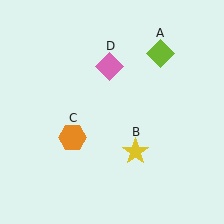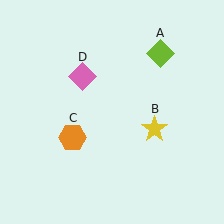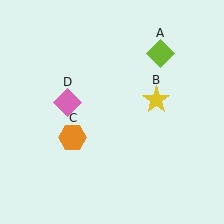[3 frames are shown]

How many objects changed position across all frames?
2 objects changed position: yellow star (object B), pink diamond (object D).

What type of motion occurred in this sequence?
The yellow star (object B), pink diamond (object D) rotated counterclockwise around the center of the scene.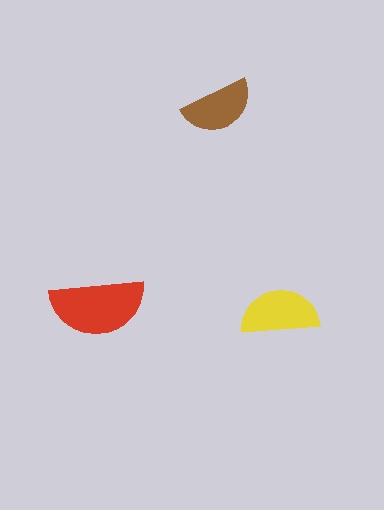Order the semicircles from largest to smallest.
the red one, the yellow one, the brown one.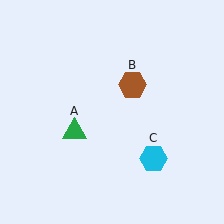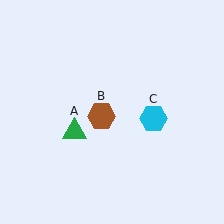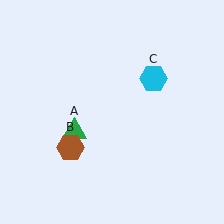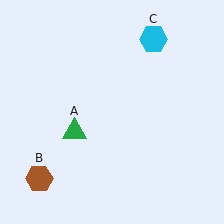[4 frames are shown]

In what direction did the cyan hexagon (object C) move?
The cyan hexagon (object C) moved up.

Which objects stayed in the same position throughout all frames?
Green triangle (object A) remained stationary.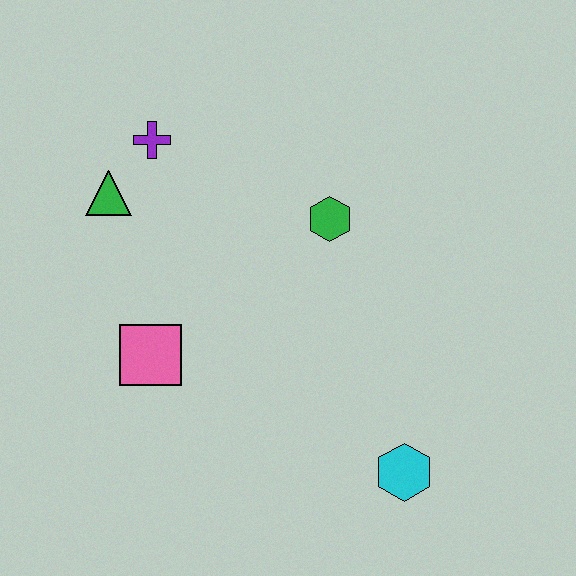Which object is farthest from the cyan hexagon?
The purple cross is farthest from the cyan hexagon.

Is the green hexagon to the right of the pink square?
Yes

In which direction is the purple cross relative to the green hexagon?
The purple cross is to the left of the green hexagon.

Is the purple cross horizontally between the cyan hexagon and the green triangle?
Yes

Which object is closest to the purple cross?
The green triangle is closest to the purple cross.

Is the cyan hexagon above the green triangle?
No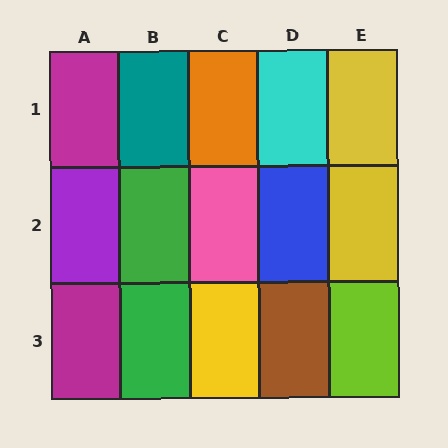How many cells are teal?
1 cell is teal.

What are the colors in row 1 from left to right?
Magenta, teal, orange, cyan, yellow.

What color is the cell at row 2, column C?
Pink.